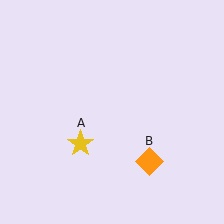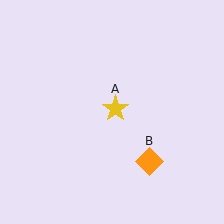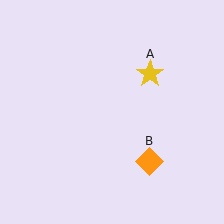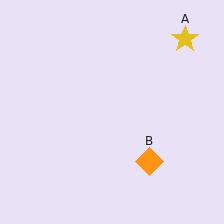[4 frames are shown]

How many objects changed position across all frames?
1 object changed position: yellow star (object A).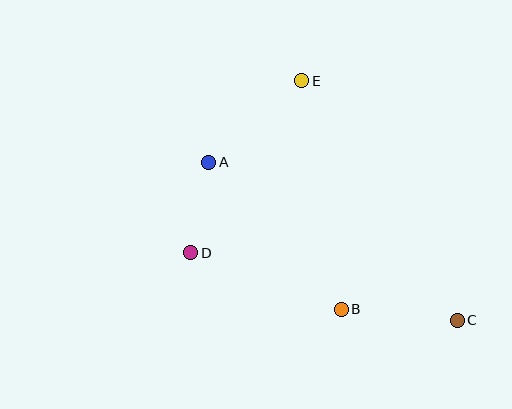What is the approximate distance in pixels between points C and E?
The distance between C and E is approximately 285 pixels.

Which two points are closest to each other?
Points A and D are closest to each other.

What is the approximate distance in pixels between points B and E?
The distance between B and E is approximately 232 pixels.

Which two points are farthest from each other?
Points A and C are farthest from each other.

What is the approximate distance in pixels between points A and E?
The distance between A and E is approximately 124 pixels.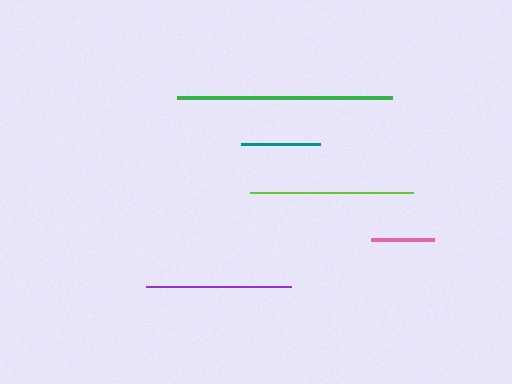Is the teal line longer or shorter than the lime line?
The lime line is longer than the teal line.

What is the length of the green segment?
The green segment is approximately 215 pixels long.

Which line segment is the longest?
The green line is the longest at approximately 215 pixels.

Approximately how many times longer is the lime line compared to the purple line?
The lime line is approximately 1.1 times the length of the purple line.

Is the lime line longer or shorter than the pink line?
The lime line is longer than the pink line.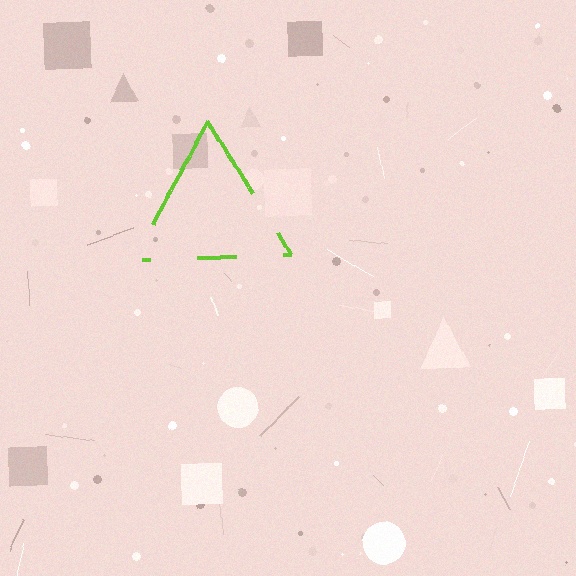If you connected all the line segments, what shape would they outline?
They would outline a triangle.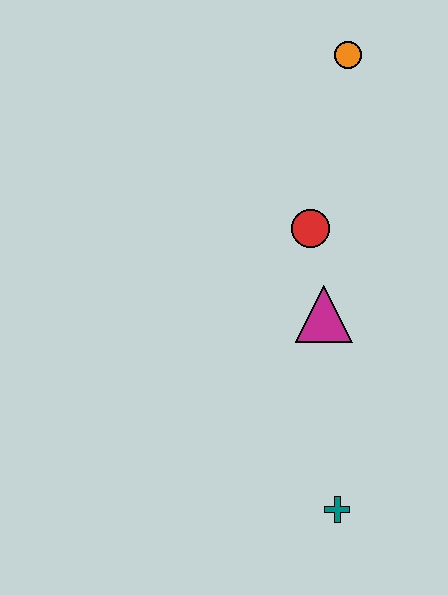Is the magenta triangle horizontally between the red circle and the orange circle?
Yes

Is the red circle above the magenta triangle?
Yes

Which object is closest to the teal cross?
The magenta triangle is closest to the teal cross.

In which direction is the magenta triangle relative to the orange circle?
The magenta triangle is below the orange circle.